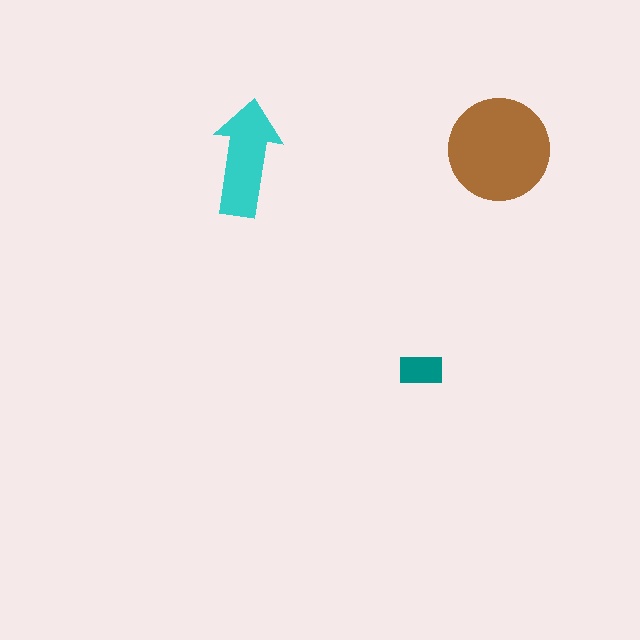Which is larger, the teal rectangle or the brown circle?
The brown circle.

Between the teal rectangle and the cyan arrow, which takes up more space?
The cyan arrow.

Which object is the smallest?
The teal rectangle.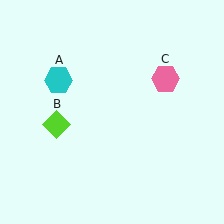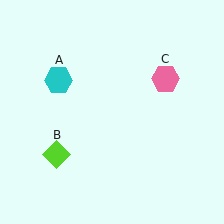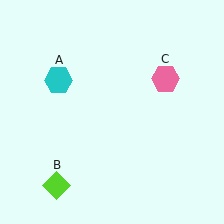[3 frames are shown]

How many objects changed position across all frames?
1 object changed position: lime diamond (object B).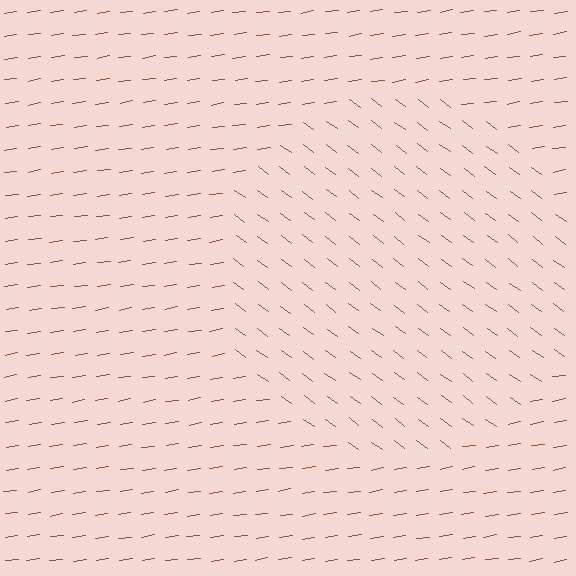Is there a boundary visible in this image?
Yes, there is a texture boundary formed by a change in line orientation.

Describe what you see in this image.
The image is filled with small brown line segments. A circle region in the image has lines oriented differently from the surrounding lines, creating a visible texture boundary.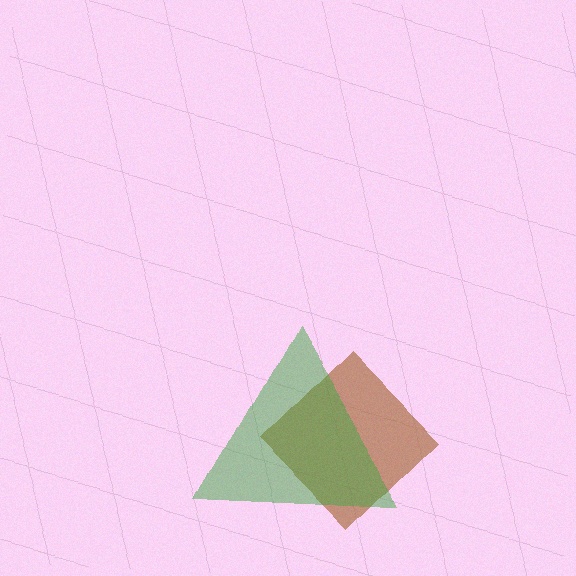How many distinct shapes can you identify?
There are 2 distinct shapes: a brown diamond, a green triangle.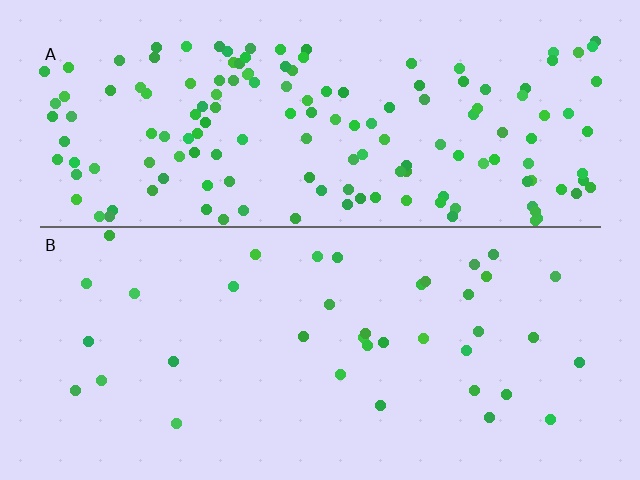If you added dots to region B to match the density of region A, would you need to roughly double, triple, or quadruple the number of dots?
Approximately quadruple.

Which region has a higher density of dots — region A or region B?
A (the top).